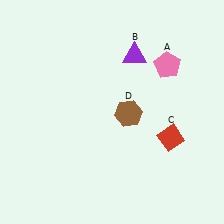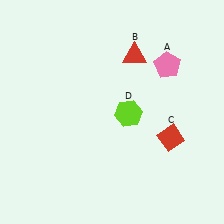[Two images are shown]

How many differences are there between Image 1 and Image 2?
There are 2 differences between the two images.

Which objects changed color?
B changed from purple to red. D changed from brown to lime.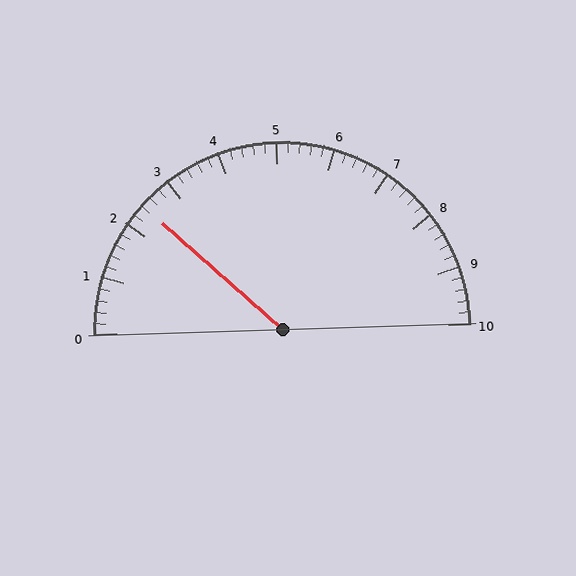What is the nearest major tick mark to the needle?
The nearest major tick mark is 2.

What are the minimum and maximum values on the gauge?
The gauge ranges from 0 to 10.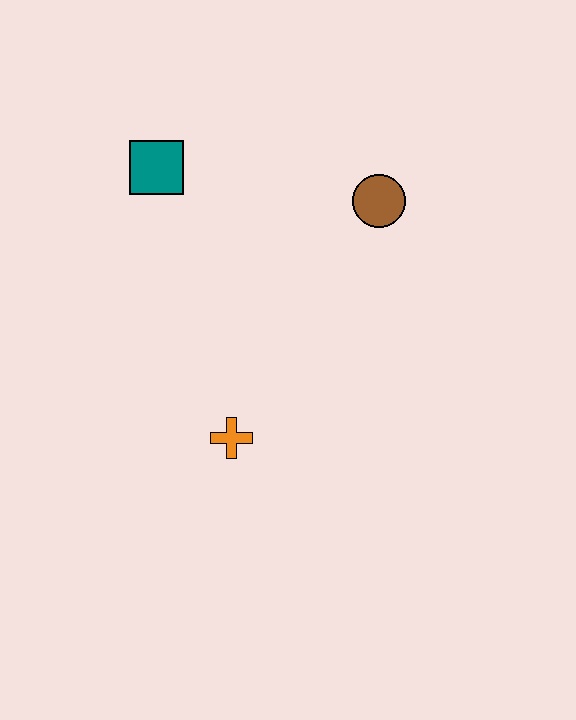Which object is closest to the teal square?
The brown circle is closest to the teal square.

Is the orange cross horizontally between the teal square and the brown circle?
Yes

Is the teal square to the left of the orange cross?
Yes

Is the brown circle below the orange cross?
No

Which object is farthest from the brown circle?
The orange cross is farthest from the brown circle.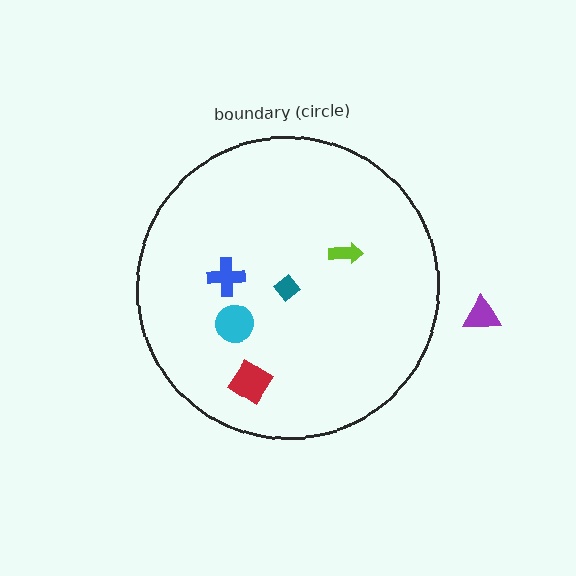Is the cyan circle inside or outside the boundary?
Inside.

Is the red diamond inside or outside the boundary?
Inside.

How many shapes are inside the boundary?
5 inside, 1 outside.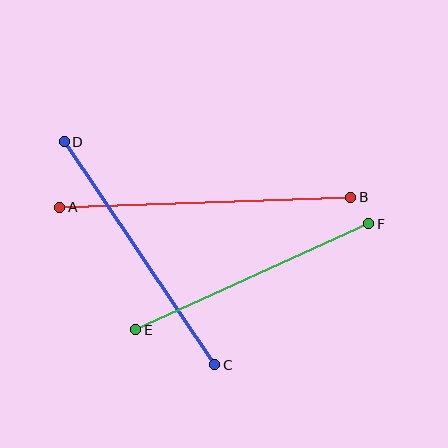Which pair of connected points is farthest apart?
Points A and B are farthest apart.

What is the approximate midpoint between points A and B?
The midpoint is at approximately (205, 202) pixels.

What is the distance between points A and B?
The distance is approximately 291 pixels.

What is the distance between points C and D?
The distance is approximately 269 pixels.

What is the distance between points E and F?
The distance is approximately 256 pixels.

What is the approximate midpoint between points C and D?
The midpoint is at approximately (139, 253) pixels.